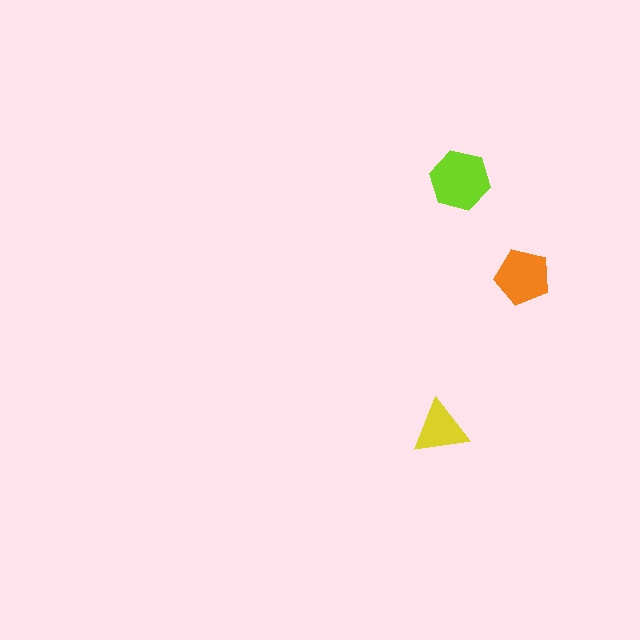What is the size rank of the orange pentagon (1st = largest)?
2nd.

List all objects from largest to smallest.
The lime hexagon, the orange pentagon, the yellow triangle.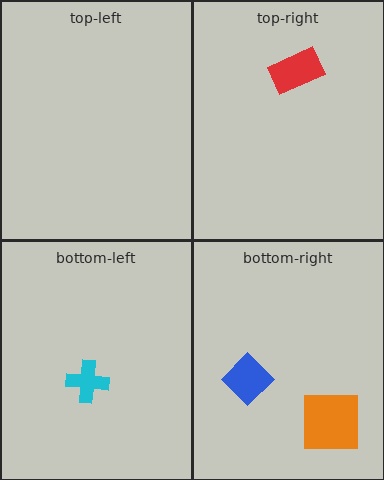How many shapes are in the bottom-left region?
1.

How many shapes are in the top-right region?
1.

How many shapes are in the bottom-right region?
2.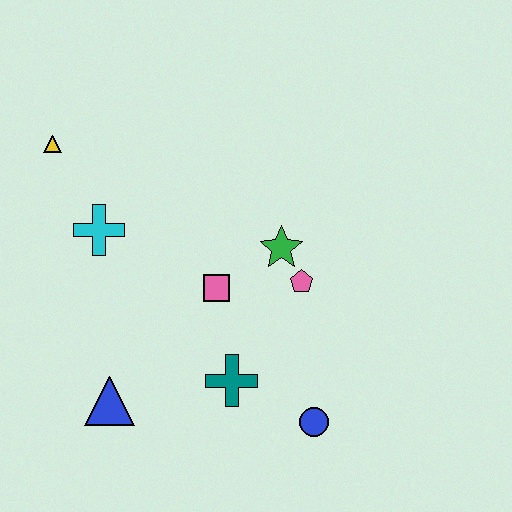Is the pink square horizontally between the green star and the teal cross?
No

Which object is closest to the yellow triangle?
The cyan cross is closest to the yellow triangle.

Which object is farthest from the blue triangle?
The yellow triangle is farthest from the blue triangle.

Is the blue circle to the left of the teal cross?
No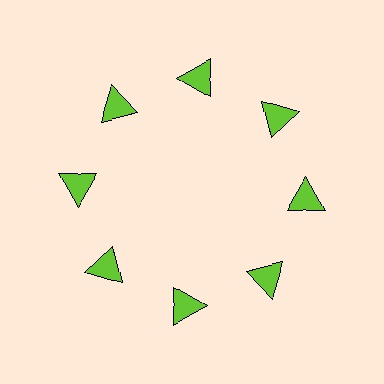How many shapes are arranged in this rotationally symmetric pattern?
There are 8 shapes, arranged in 8 groups of 1.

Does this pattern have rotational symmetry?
Yes, this pattern has 8-fold rotational symmetry. It looks the same after rotating 45 degrees around the center.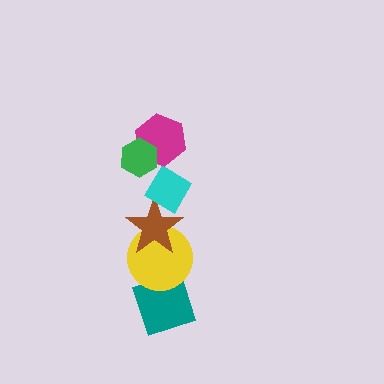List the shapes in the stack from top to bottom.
From top to bottom: the green hexagon, the magenta hexagon, the cyan diamond, the brown star, the yellow circle, the teal diamond.